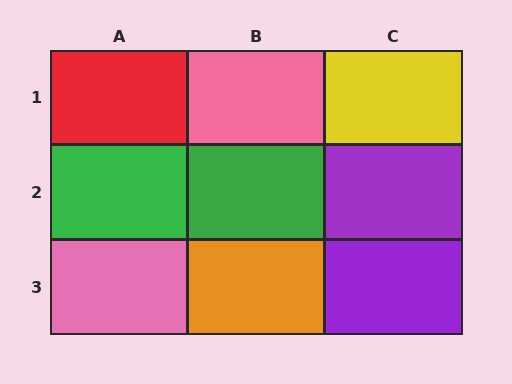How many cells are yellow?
1 cell is yellow.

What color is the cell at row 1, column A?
Red.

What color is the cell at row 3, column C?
Purple.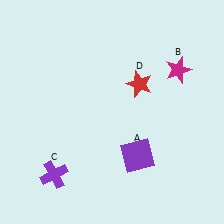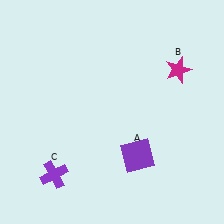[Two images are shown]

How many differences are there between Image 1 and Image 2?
There is 1 difference between the two images.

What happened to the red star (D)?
The red star (D) was removed in Image 2. It was in the top-right area of Image 1.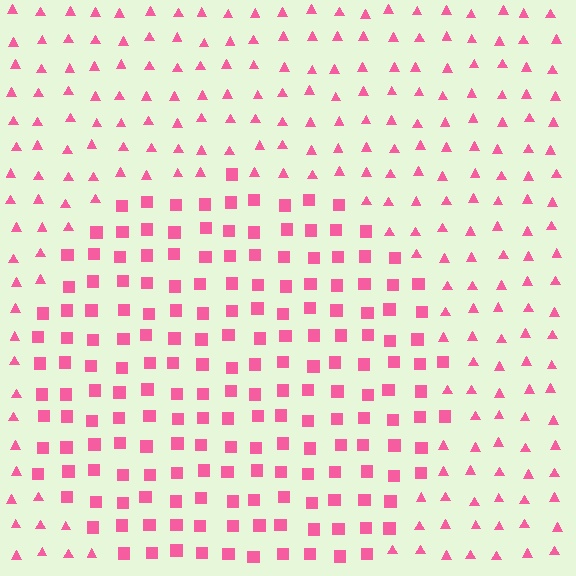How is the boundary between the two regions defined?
The boundary is defined by a change in element shape: squares inside vs. triangles outside. All elements share the same color and spacing.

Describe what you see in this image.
The image is filled with small pink elements arranged in a uniform grid. A circle-shaped region contains squares, while the surrounding area contains triangles. The boundary is defined purely by the change in element shape.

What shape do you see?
I see a circle.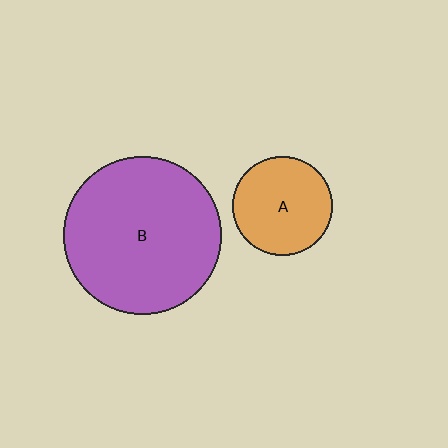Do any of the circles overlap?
No, none of the circles overlap.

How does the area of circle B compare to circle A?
Approximately 2.5 times.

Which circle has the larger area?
Circle B (purple).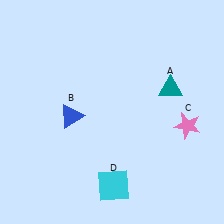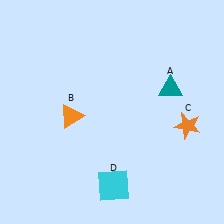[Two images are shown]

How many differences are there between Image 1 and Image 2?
There are 2 differences between the two images.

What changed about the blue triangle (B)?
In Image 1, B is blue. In Image 2, it changed to orange.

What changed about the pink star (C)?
In Image 1, C is pink. In Image 2, it changed to orange.